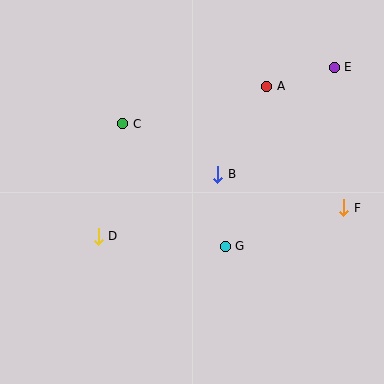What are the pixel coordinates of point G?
Point G is at (225, 246).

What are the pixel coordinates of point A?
Point A is at (267, 86).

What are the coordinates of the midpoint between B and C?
The midpoint between B and C is at (170, 149).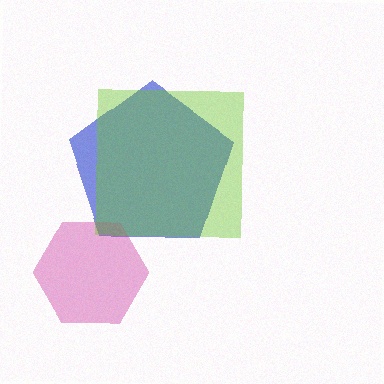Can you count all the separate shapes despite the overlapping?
Yes, there are 3 separate shapes.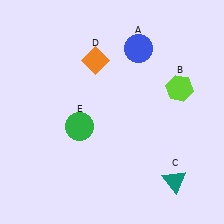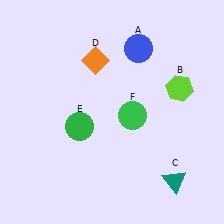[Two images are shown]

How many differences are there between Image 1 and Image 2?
There is 1 difference between the two images.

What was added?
A green circle (F) was added in Image 2.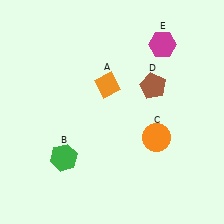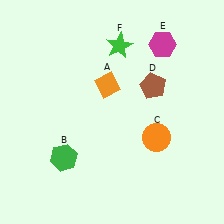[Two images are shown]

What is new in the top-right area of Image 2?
A green star (F) was added in the top-right area of Image 2.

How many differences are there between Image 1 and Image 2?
There is 1 difference between the two images.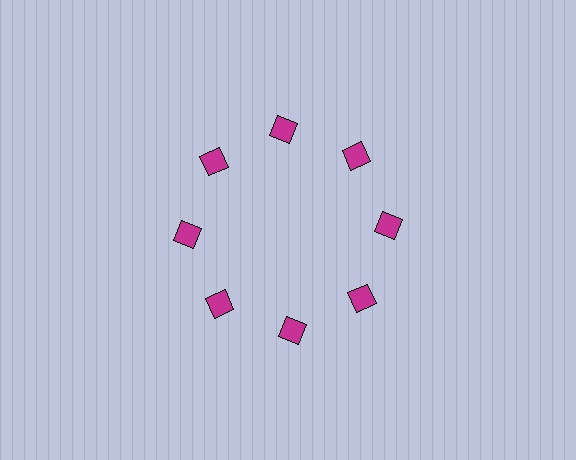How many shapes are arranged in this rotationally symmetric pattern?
There are 8 shapes, arranged in 8 groups of 1.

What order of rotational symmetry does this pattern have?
This pattern has 8-fold rotational symmetry.